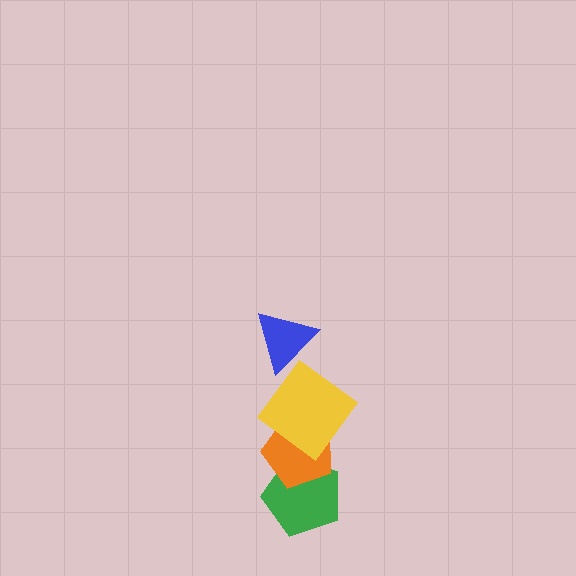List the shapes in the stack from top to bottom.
From top to bottom: the blue triangle, the yellow diamond, the orange pentagon, the green pentagon.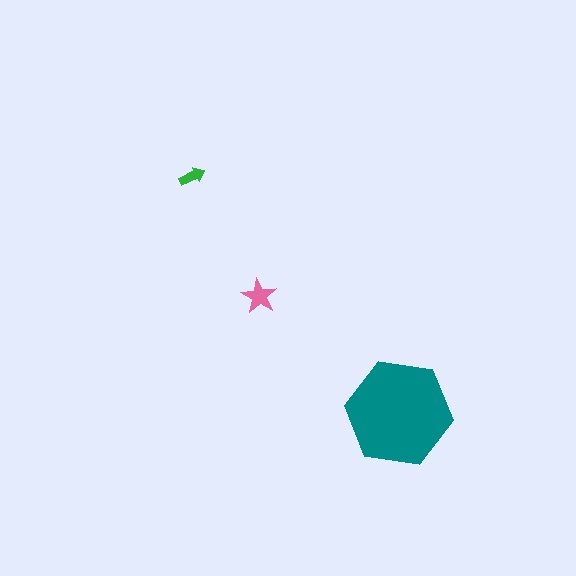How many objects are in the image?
There are 3 objects in the image.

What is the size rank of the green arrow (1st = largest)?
3rd.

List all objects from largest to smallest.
The teal hexagon, the pink star, the green arrow.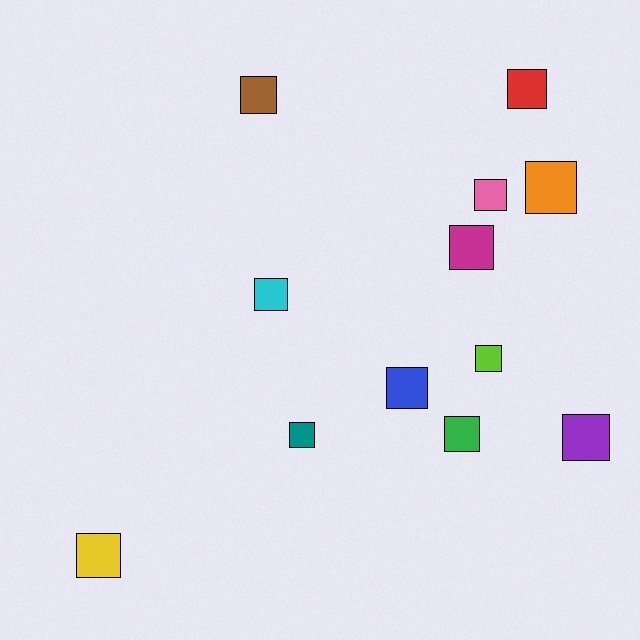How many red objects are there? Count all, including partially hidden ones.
There is 1 red object.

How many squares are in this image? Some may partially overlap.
There are 12 squares.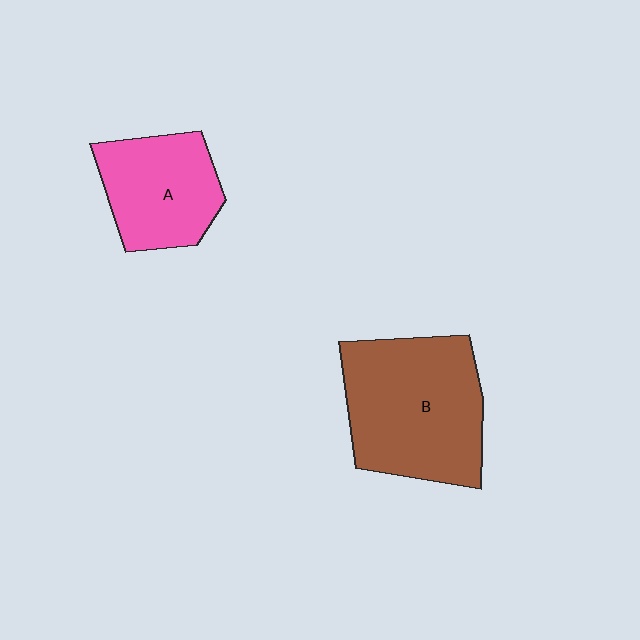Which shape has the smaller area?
Shape A (pink).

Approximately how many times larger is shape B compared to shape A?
Approximately 1.6 times.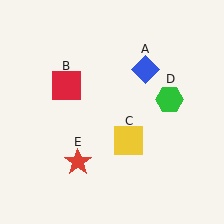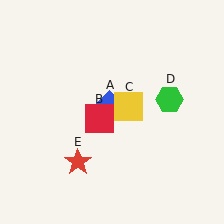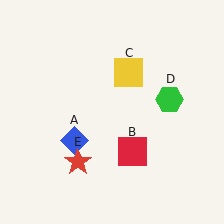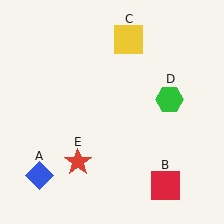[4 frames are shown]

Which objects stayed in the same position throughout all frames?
Green hexagon (object D) and red star (object E) remained stationary.